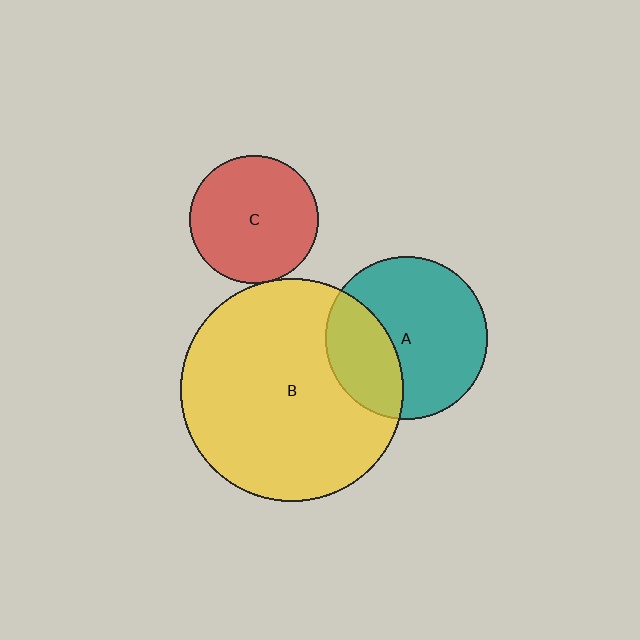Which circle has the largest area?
Circle B (yellow).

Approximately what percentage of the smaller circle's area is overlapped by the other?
Approximately 30%.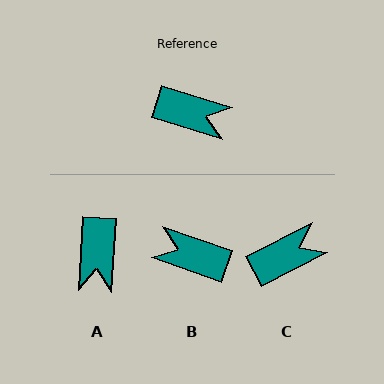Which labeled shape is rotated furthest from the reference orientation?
B, about 178 degrees away.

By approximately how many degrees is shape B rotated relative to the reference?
Approximately 178 degrees counter-clockwise.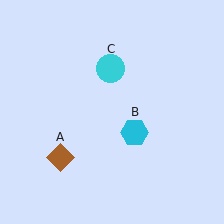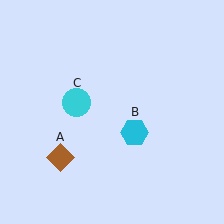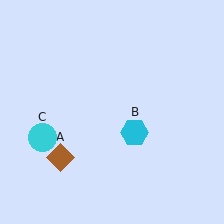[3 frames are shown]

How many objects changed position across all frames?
1 object changed position: cyan circle (object C).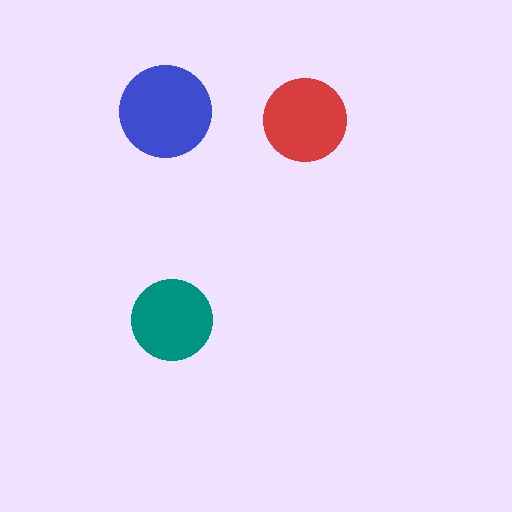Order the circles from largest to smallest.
the blue one, the red one, the teal one.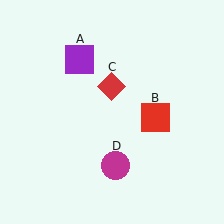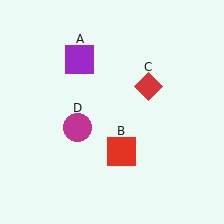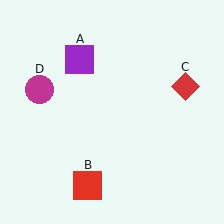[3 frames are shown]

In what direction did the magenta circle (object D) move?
The magenta circle (object D) moved up and to the left.